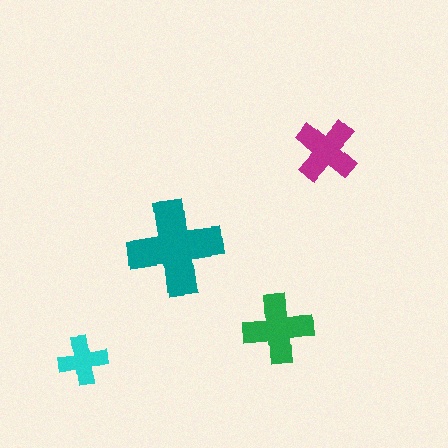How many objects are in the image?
There are 4 objects in the image.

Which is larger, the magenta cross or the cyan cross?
The magenta one.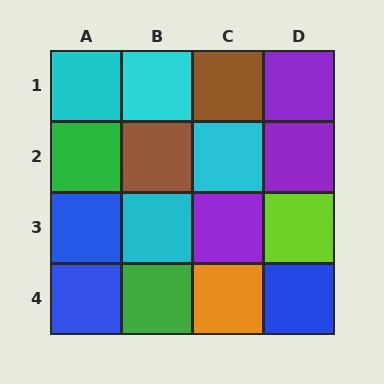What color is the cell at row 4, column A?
Blue.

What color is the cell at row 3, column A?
Blue.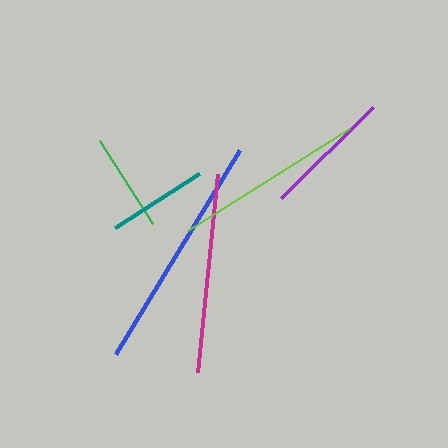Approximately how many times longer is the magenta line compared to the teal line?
The magenta line is approximately 2.0 times the length of the teal line.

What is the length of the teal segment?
The teal segment is approximately 100 pixels long.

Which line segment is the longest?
The blue line is the longest at approximately 238 pixels.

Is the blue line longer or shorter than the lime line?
The blue line is longer than the lime line.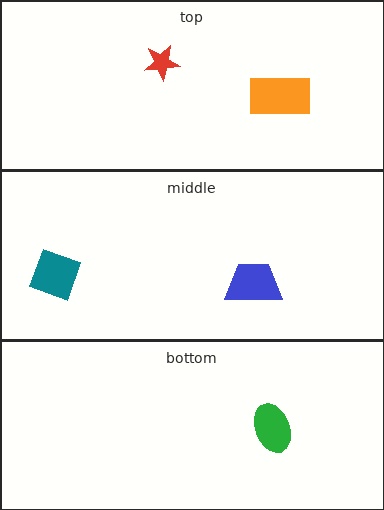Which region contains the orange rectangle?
The top region.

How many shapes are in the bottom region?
1.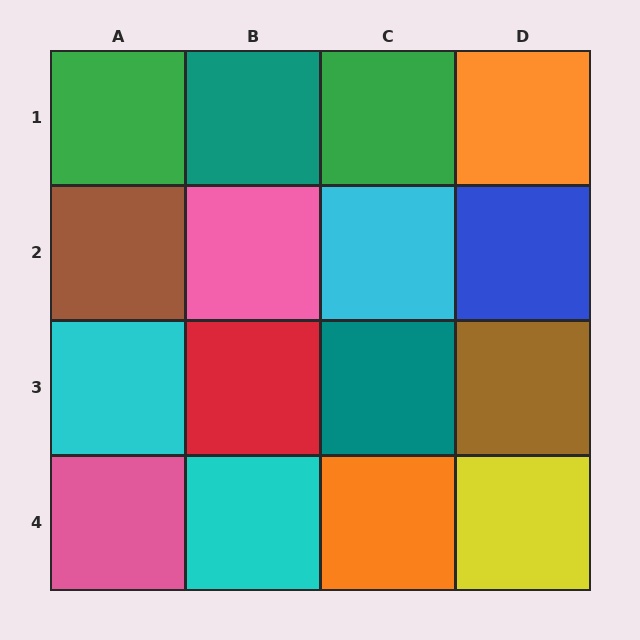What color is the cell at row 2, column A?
Brown.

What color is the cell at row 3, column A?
Cyan.